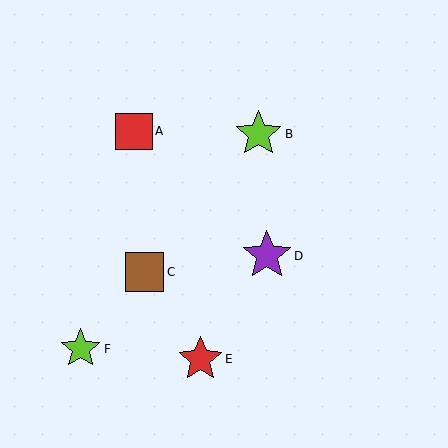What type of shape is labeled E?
Shape E is a red star.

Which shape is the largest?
The purple star (labeled D) is the largest.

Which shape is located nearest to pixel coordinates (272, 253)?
The purple star (labeled D) at (267, 256) is nearest to that location.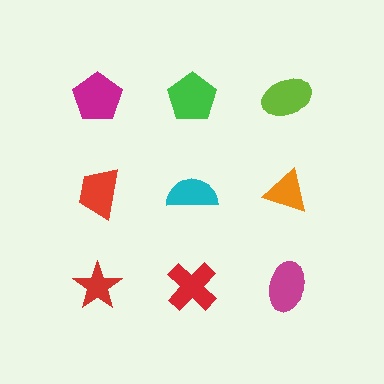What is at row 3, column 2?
A red cross.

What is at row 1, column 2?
A green pentagon.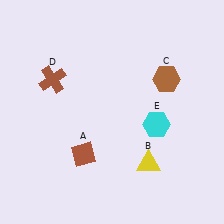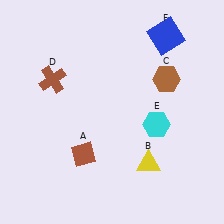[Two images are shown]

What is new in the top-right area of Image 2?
A blue square (F) was added in the top-right area of Image 2.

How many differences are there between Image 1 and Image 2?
There is 1 difference between the two images.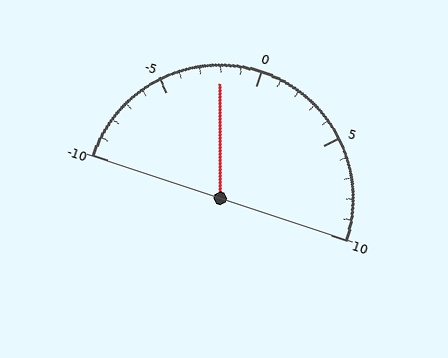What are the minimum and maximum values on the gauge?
The gauge ranges from -10 to 10.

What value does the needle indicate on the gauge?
The needle indicates approximately -2.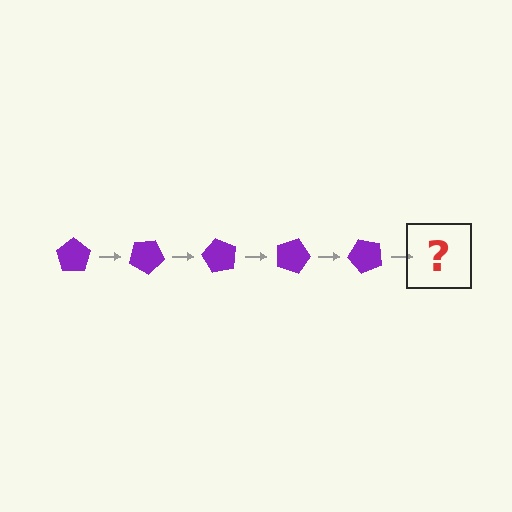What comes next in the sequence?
The next element should be a purple pentagon rotated 150 degrees.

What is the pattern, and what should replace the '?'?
The pattern is that the pentagon rotates 30 degrees each step. The '?' should be a purple pentagon rotated 150 degrees.